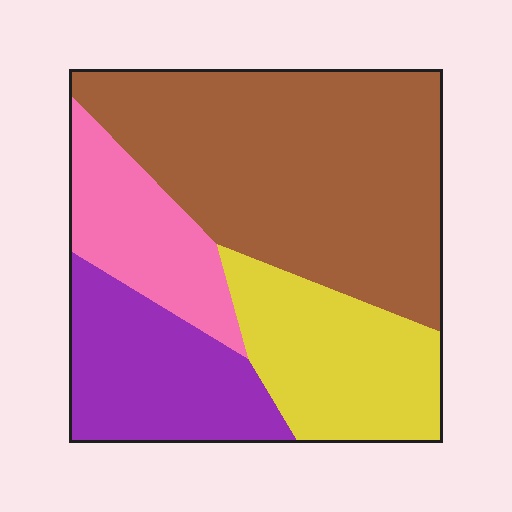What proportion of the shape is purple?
Purple covers roughly 20% of the shape.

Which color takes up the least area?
Pink, at roughly 15%.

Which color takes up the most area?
Brown, at roughly 45%.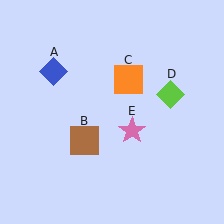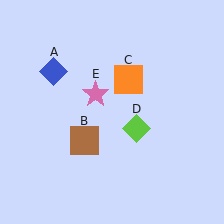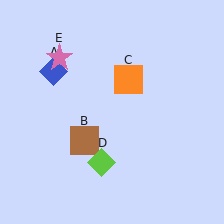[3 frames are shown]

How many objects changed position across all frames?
2 objects changed position: lime diamond (object D), pink star (object E).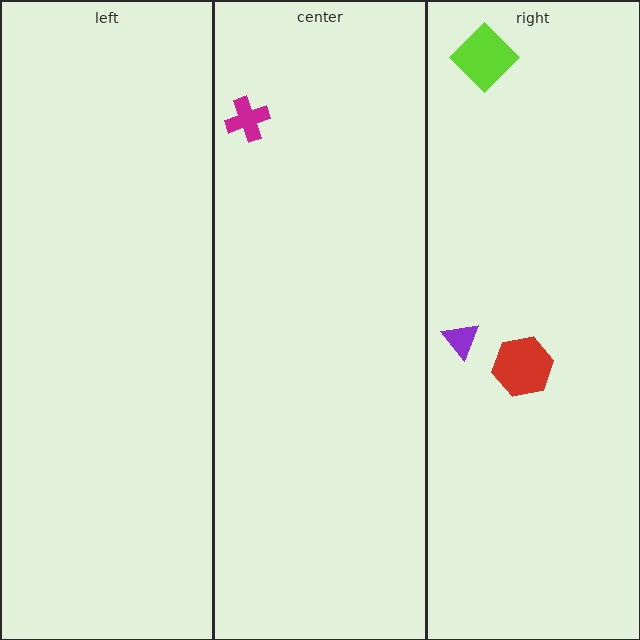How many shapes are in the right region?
3.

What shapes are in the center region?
The magenta cross.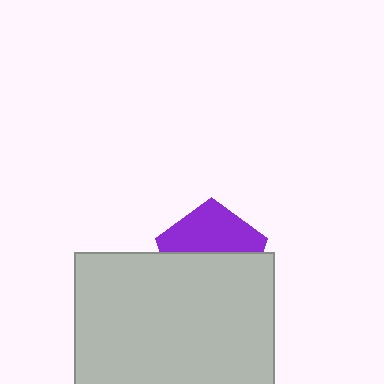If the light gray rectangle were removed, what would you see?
You would see the complete purple pentagon.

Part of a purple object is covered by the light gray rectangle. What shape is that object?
It is a pentagon.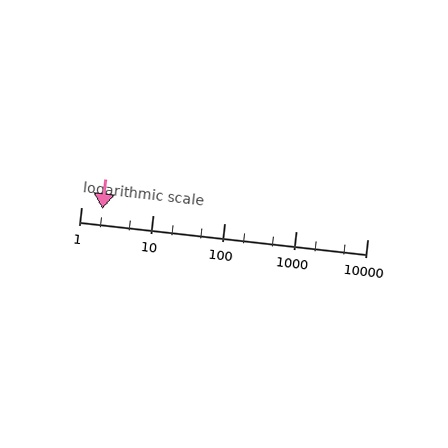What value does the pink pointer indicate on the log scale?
The pointer indicates approximately 2.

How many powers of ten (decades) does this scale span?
The scale spans 4 decades, from 1 to 10000.